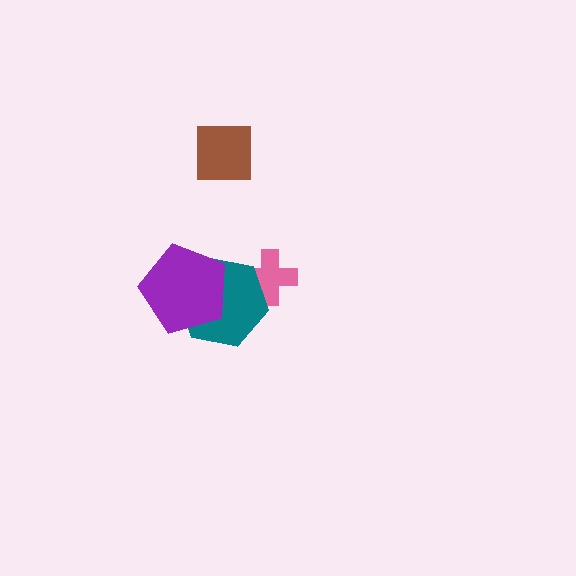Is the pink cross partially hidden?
Yes, it is partially covered by another shape.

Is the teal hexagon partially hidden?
Yes, it is partially covered by another shape.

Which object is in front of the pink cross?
The teal hexagon is in front of the pink cross.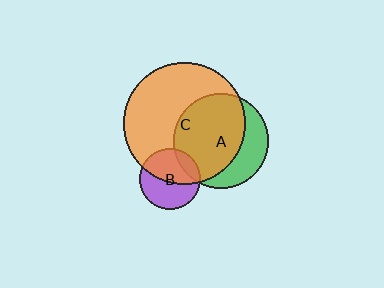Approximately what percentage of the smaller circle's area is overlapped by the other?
Approximately 70%.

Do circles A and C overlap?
Yes.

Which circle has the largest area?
Circle C (orange).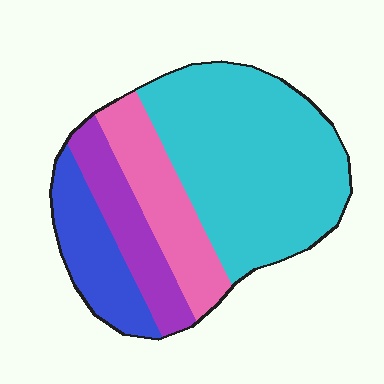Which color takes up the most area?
Cyan, at roughly 50%.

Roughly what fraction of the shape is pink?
Pink covers 18% of the shape.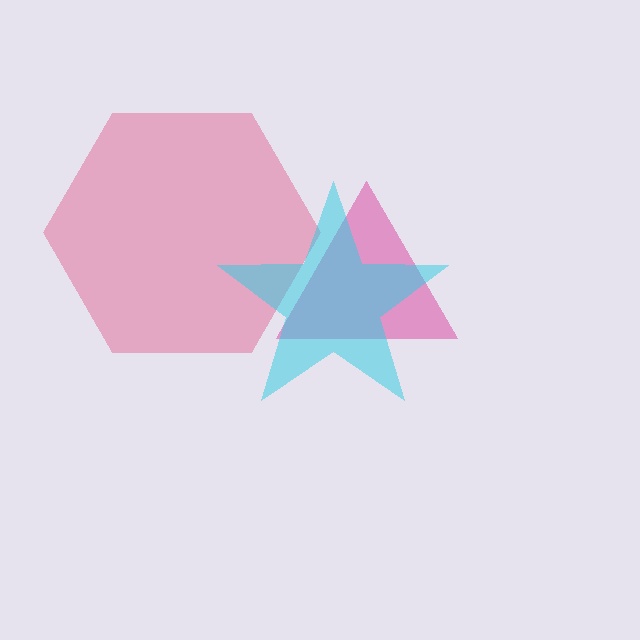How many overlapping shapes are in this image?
There are 3 overlapping shapes in the image.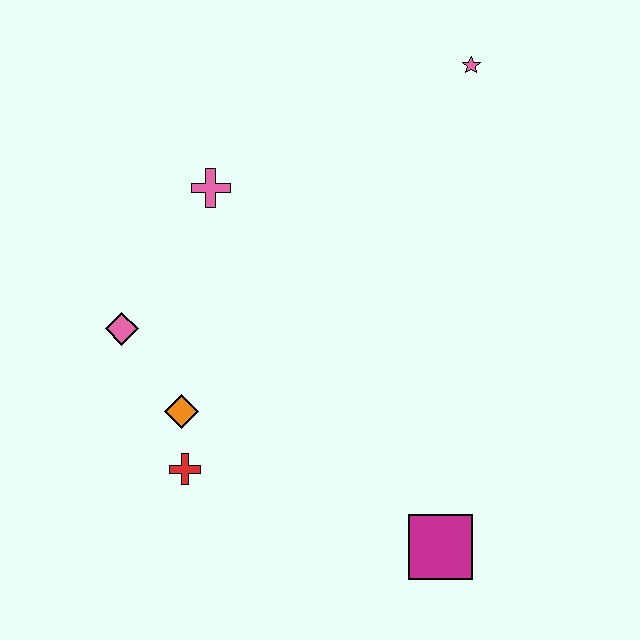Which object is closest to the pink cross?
The pink diamond is closest to the pink cross.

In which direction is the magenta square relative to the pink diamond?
The magenta square is to the right of the pink diamond.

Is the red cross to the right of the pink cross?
No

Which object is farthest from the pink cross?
The magenta square is farthest from the pink cross.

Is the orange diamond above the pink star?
No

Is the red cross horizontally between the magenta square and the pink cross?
No